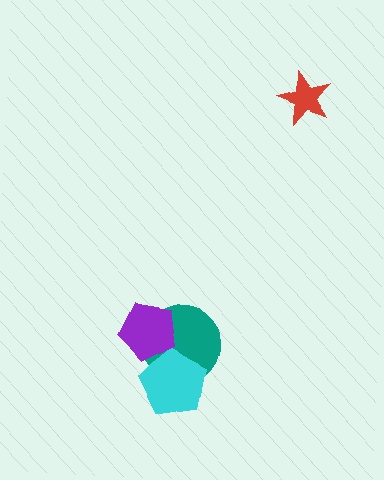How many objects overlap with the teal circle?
2 objects overlap with the teal circle.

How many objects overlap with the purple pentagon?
2 objects overlap with the purple pentagon.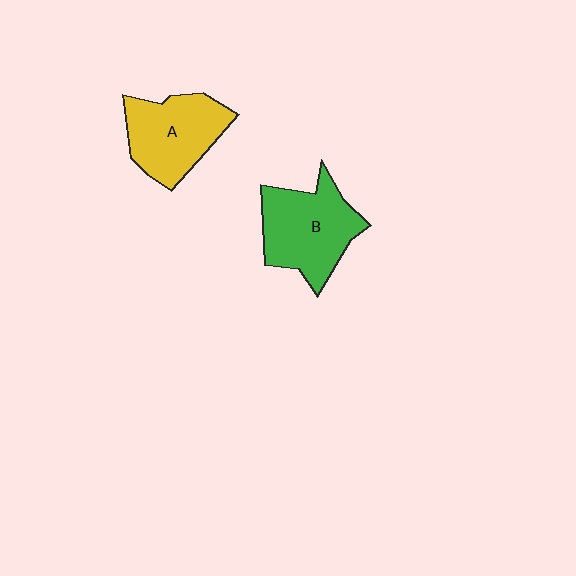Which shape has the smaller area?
Shape A (yellow).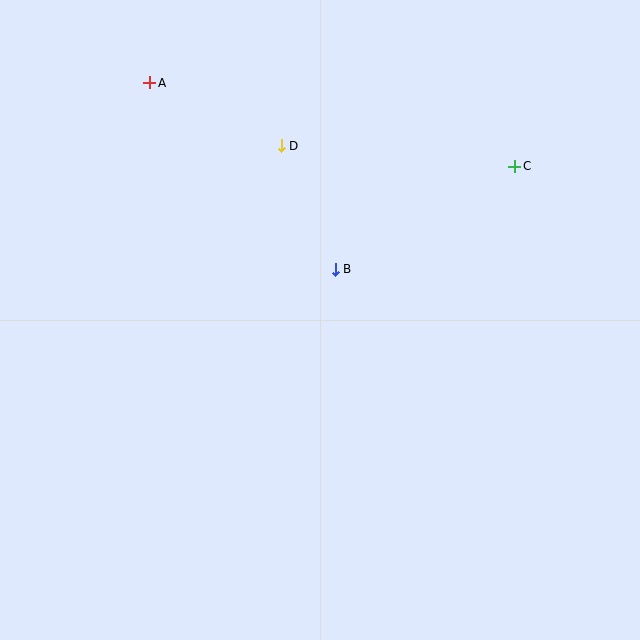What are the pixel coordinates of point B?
Point B is at (335, 269).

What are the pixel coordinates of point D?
Point D is at (281, 146).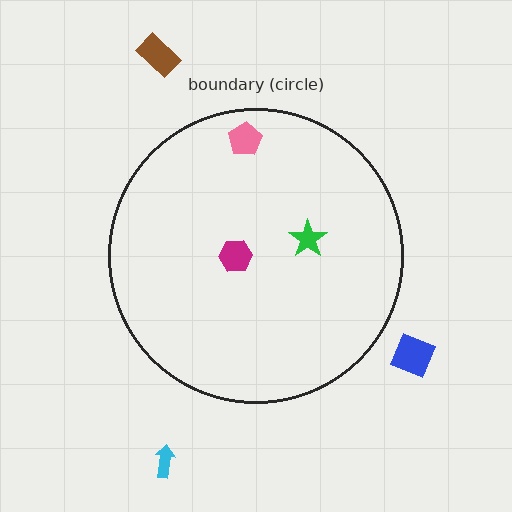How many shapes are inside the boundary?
3 inside, 3 outside.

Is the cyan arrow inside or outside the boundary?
Outside.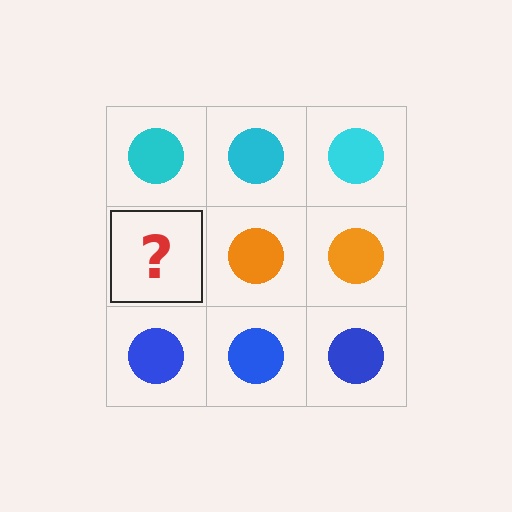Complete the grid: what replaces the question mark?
The question mark should be replaced with an orange circle.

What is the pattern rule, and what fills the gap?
The rule is that each row has a consistent color. The gap should be filled with an orange circle.